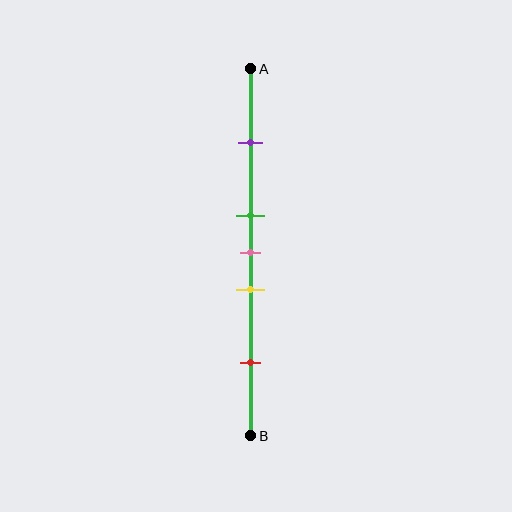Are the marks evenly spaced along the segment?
No, the marks are not evenly spaced.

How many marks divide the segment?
There are 5 marks dividing the segment.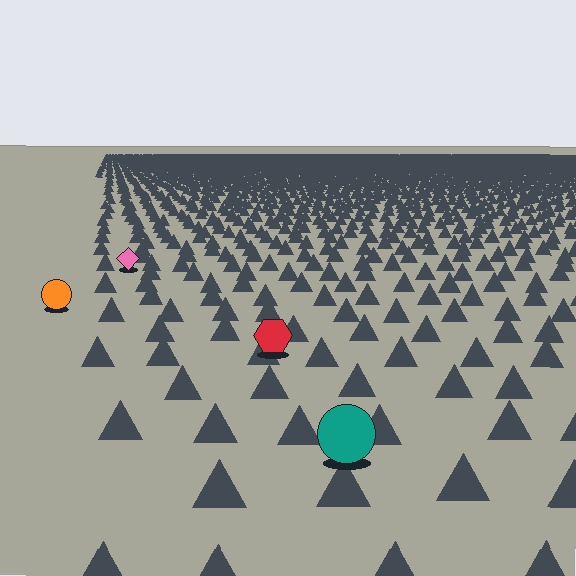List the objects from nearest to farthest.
From nearest to farthest: the teal circle, the red hexagon, the orange circle, the pink diamond.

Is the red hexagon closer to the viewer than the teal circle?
No. The teal circle is closer — you can tell from the texture gradient: the ground texture is coarser near it.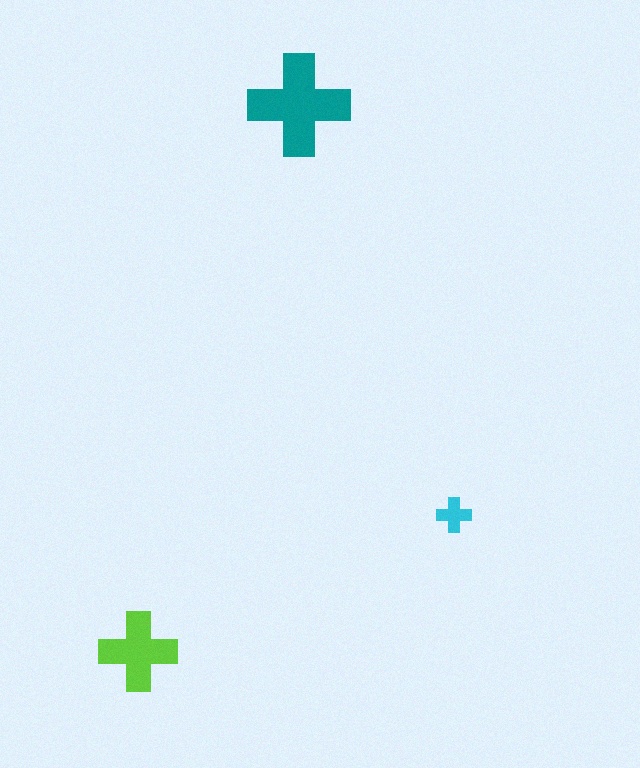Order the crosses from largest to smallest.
the teal one, the lime one, the cyan one.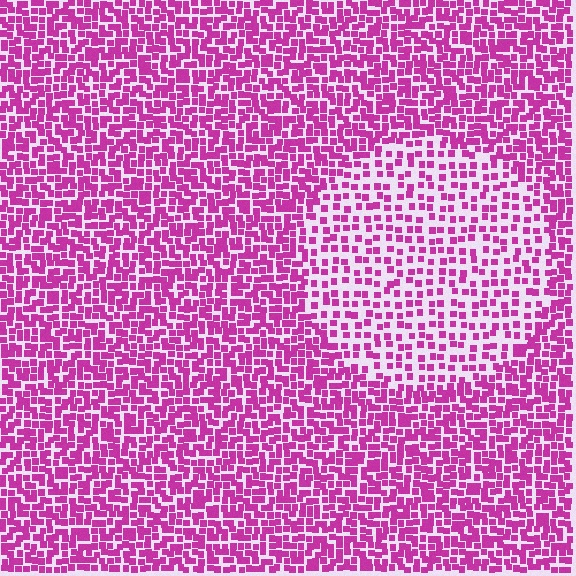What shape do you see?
I see a circle.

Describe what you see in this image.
The image contains small magenta elements arranged at two different densities. A circle-shaped region is visible where the elements are less densely packed than the surrounding area.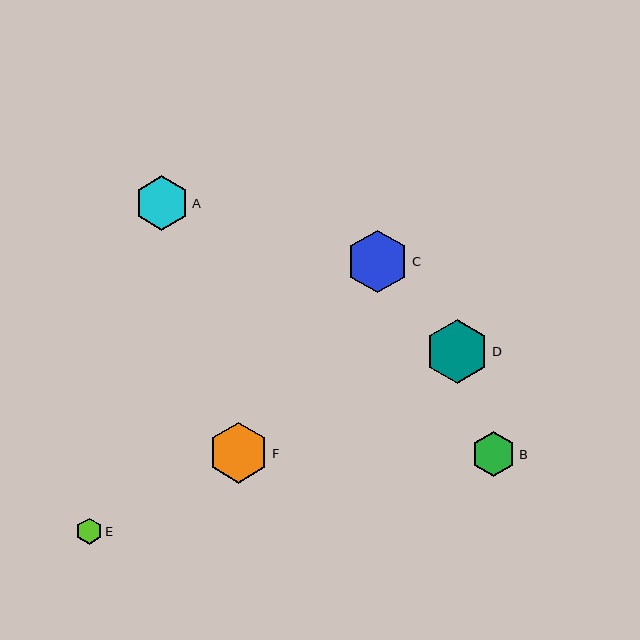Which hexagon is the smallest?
Hexagon E is the smallest with a size of approximately 26 pixels.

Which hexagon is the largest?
Hexagon D is the largest with a size of approximately 64 pixels.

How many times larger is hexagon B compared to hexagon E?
Hexagon B is approximately 1.7 times the size of hexagon E.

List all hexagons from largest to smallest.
From largest to smallest: D, C, F, A, B, E.